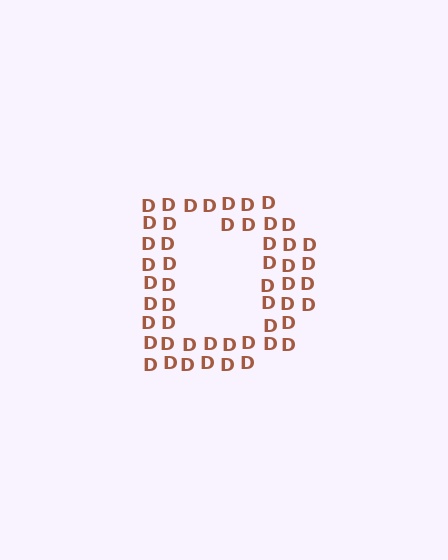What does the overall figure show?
The overall figure shows the letter D.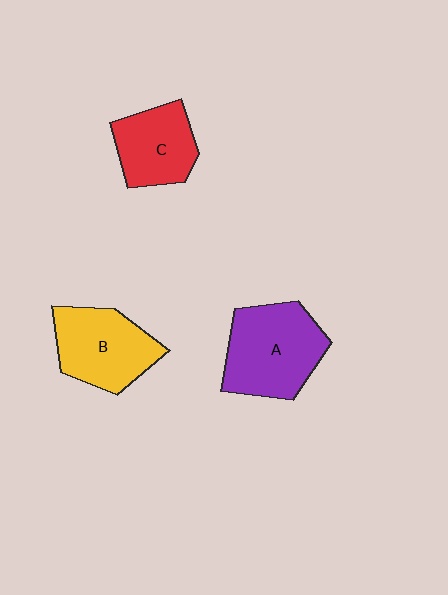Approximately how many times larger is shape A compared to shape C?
Approximately 1.4 times.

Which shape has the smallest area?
Shape C (red).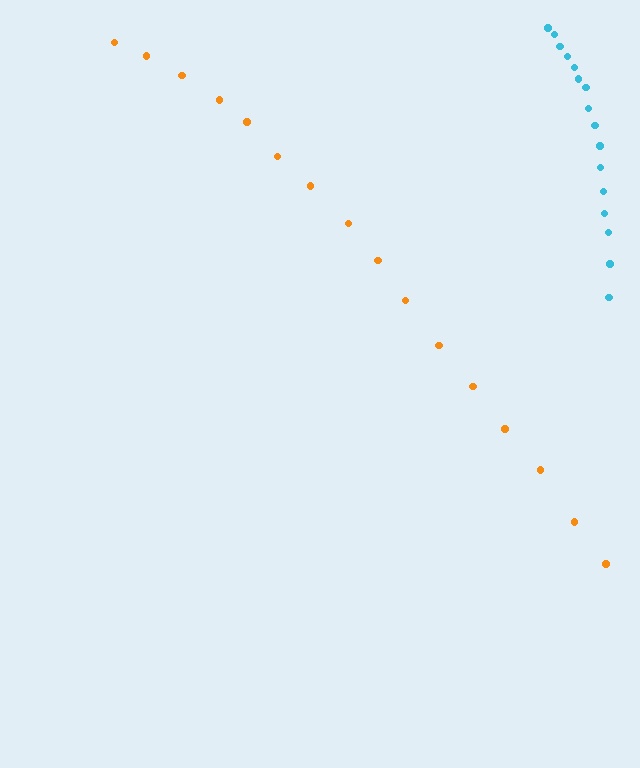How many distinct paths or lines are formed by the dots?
There are 2 distinct paths.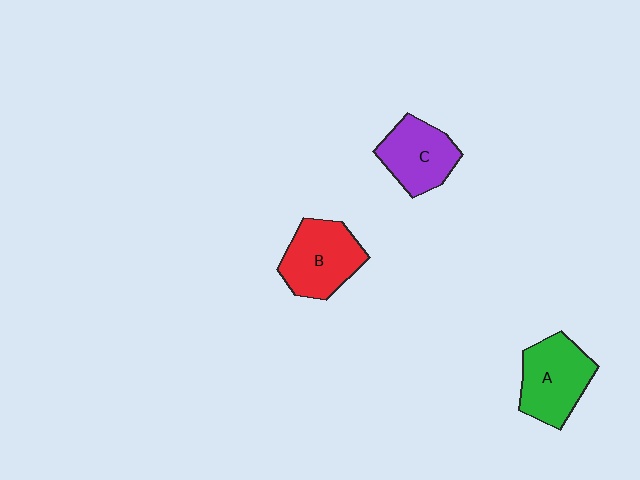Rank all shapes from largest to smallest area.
From largest to smallest: A (green), B (red), C (purple).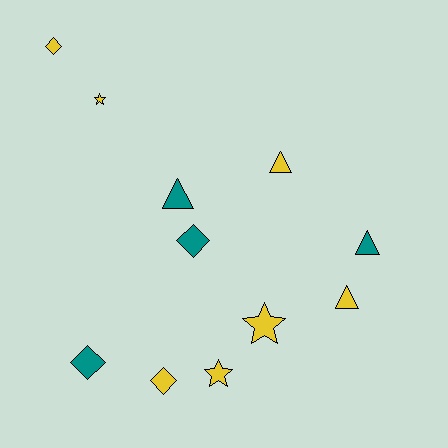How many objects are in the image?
There are 11 objects.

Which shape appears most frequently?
Diamond, with 4 objects.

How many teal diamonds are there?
There are 2 teal diamonds.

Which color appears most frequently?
Yellow, with 7 objects.